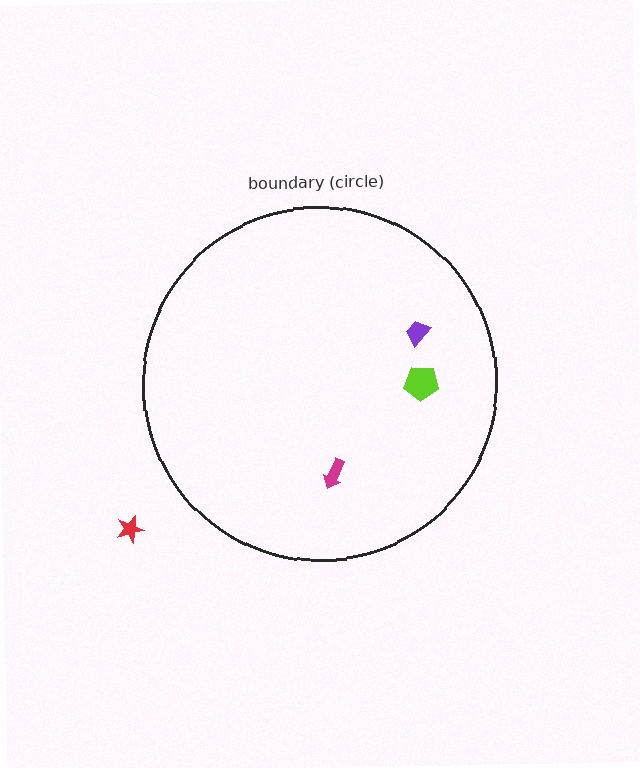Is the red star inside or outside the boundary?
Outside.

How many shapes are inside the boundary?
3 inside, 1 outside.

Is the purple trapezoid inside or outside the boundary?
Inside.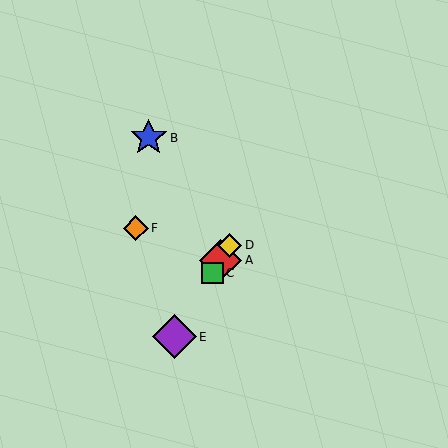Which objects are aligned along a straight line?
Objects A, C, D, E are aligned along a straight line.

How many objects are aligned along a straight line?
4 objects (A, C, D, E) are aligned along a straight line.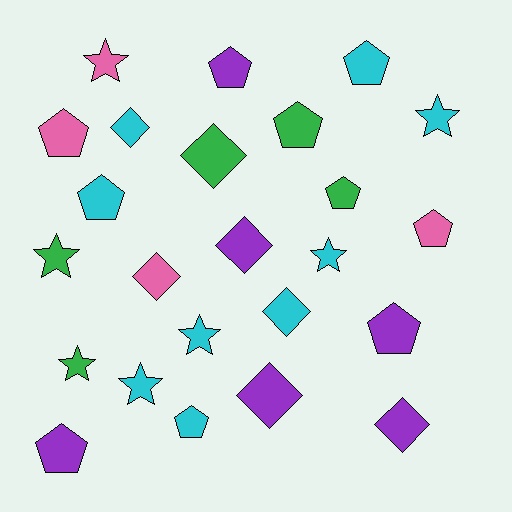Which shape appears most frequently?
Pentagon, with 10 objects.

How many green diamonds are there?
There is 1 green diamond.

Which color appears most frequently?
Cyan, with 9 objects.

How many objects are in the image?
There are 24 objects.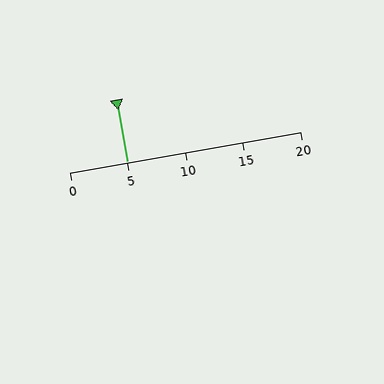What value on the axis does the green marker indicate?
The marker indicates approximately 5.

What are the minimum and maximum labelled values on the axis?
The axis runs from 0 to 20.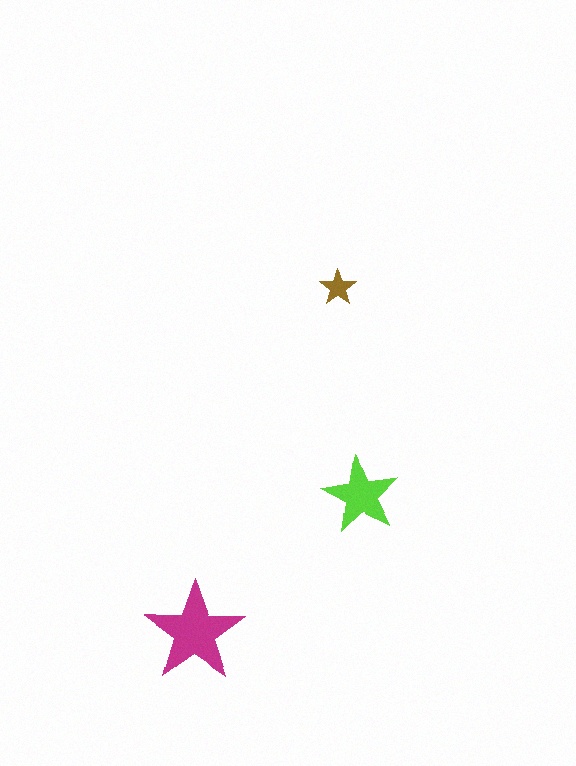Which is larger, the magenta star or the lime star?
The magenta one.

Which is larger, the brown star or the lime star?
The lime one.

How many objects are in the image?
There are 3 objects in the image.